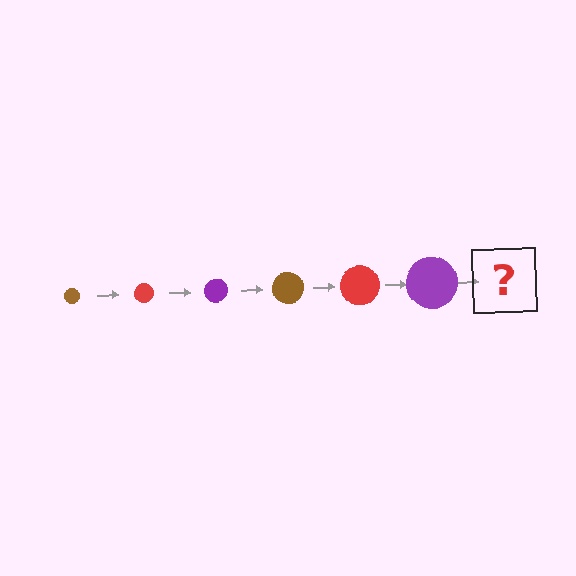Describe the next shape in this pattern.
It should be a brown circle, larger than the previous one.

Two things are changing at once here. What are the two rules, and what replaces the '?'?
The two rules are that the circle grows larger each step and the color cycles through brown, red, and purple. The '?' should be a brown circle, larger than the previous one.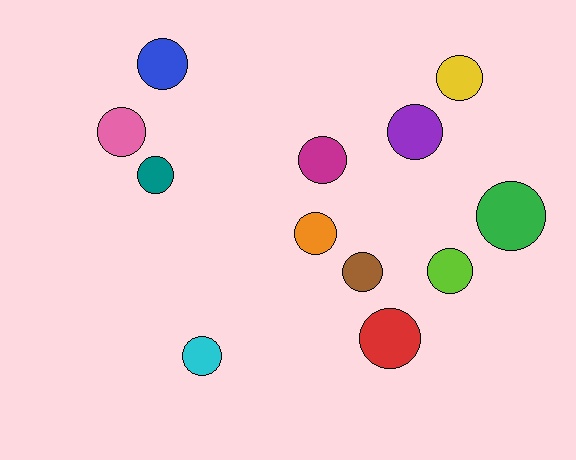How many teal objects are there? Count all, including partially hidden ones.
There is 1 teal object.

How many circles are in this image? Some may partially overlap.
There are 12 circles.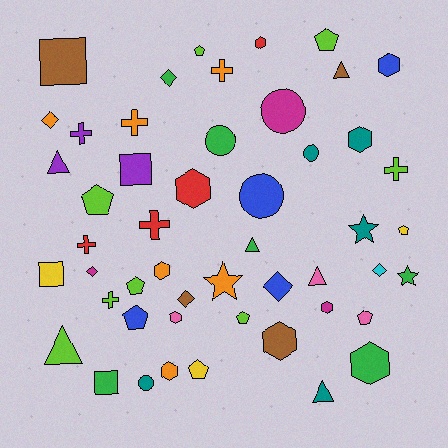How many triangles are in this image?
There are 6 triangles.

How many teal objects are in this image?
There are 5 teal objects.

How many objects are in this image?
There are 50 objects.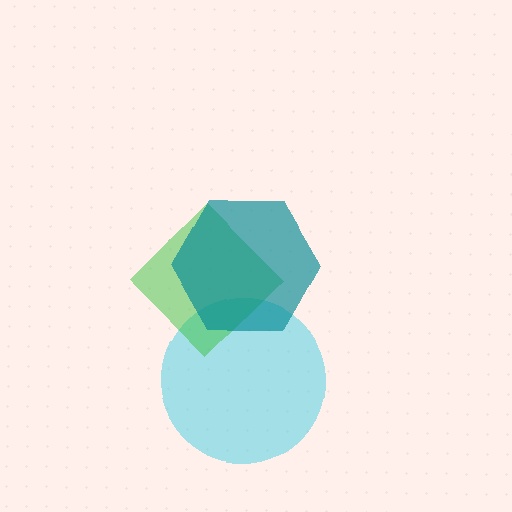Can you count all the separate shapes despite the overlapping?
Yes, there are 3 separate shapes.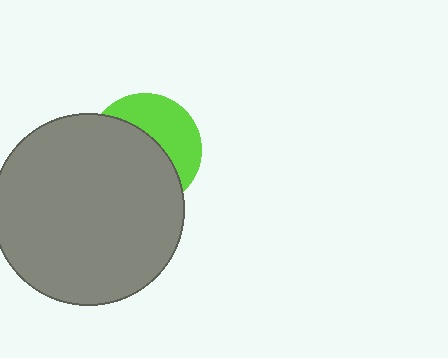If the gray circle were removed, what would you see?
You would see the complete lime circle.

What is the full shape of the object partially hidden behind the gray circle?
The partially hidden object is a lime circle.